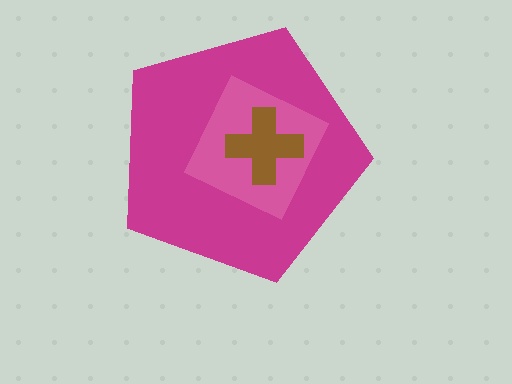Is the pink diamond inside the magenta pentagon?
Yes.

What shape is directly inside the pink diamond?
The brown cross.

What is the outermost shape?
The magenta pentagon.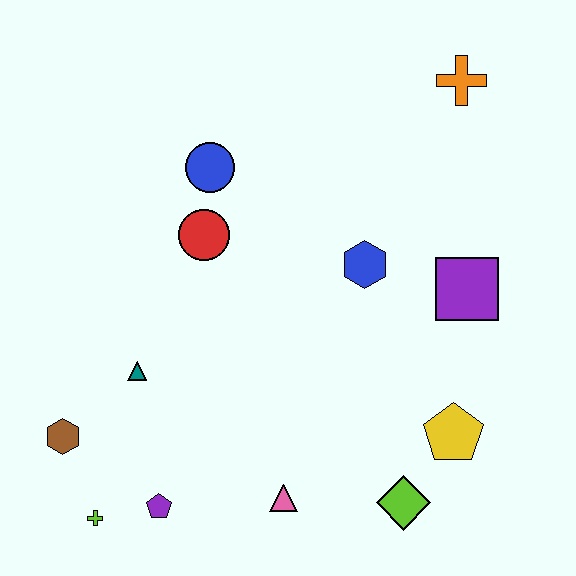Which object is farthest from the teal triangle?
The orange cross is farthest from the teal triangle.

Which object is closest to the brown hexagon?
The lime cross is closest to the brown hexagon.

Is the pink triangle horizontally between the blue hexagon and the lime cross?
Yes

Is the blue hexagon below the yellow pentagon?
No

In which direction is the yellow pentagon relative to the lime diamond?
The yellow pentagon is above the lime diamond.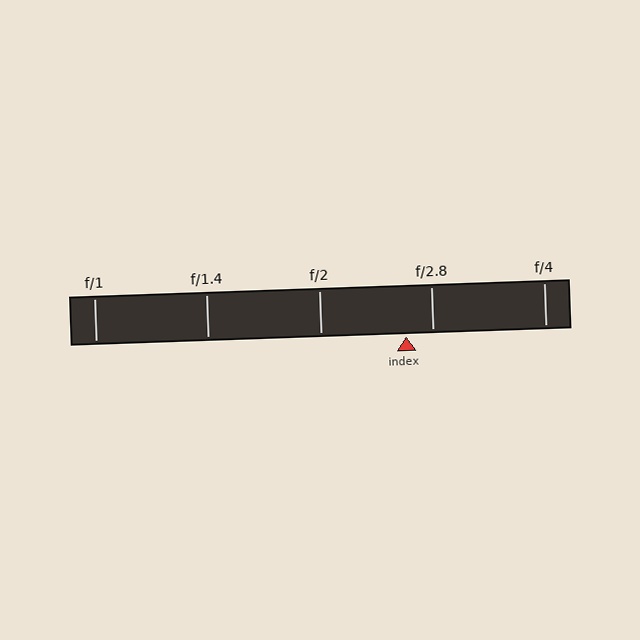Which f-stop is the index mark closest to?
The index mark is closest to f/2.8.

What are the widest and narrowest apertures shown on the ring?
The widest aperture shown is f/1 and the narrowest is f/4.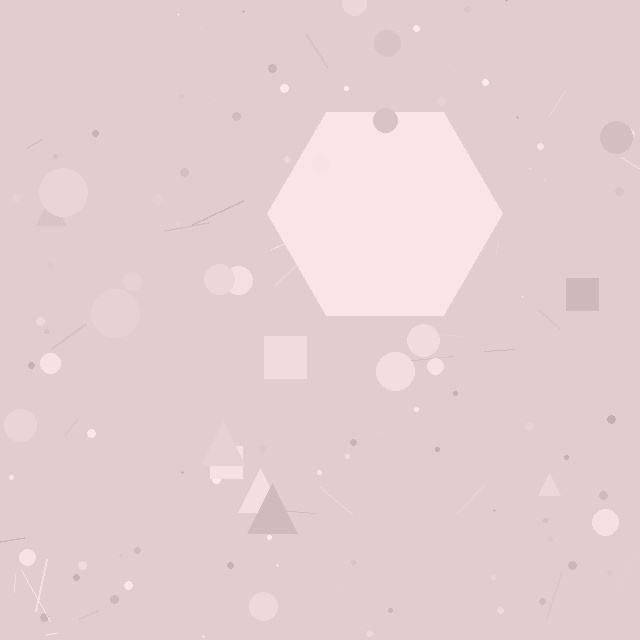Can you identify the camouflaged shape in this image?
The camouflaged shape is a hexagon.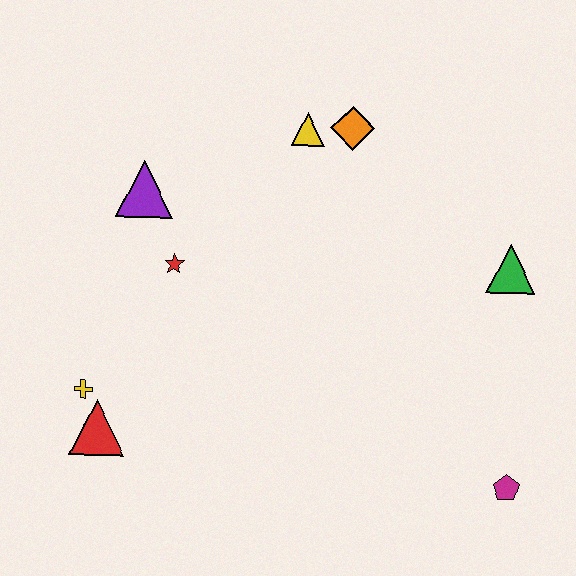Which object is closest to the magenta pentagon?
The green triangle is closest to the magenta pentagon.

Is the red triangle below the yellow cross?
Yes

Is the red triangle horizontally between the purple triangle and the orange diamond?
No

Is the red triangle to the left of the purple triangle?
Yes